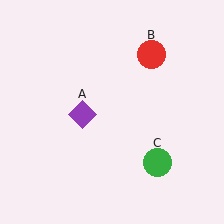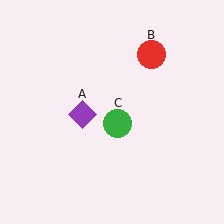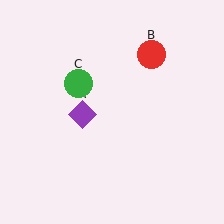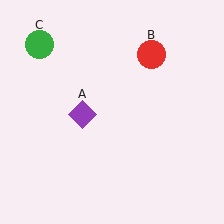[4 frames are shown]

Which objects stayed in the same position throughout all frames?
Purple diamond (object A) and red circle (object B) remained stationary.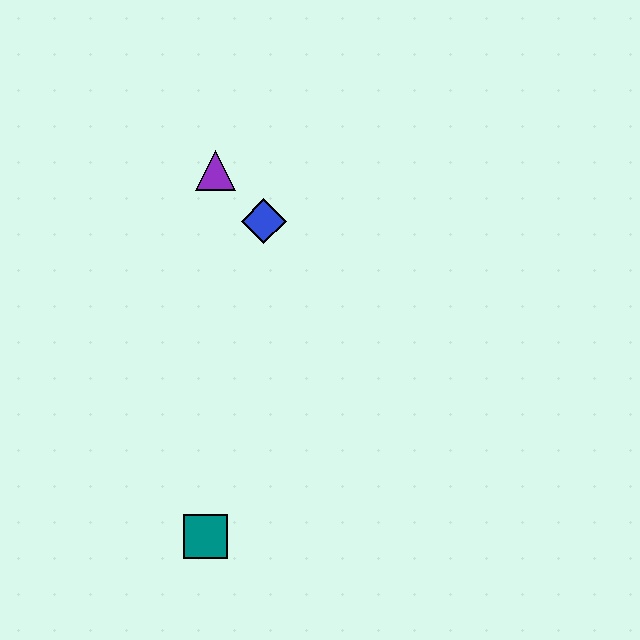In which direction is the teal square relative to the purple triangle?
The teal square is below the purple triangle.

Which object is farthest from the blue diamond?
The teal square is farthest from the blue diamond.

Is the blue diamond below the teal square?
No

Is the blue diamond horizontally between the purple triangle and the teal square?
No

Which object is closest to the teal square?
The blue diamond is closest to the teal square.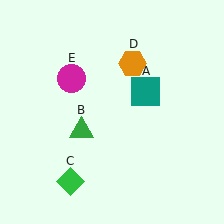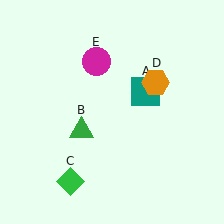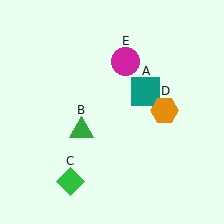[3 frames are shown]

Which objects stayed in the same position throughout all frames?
Teal square (object A) and green triangle (object B) and green diamond (object C) remained stationary.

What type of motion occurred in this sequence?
The orange hexagon (object D), magenta circle (object E) rotated clockwise around the center of the scene.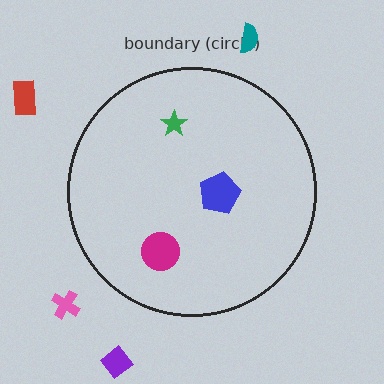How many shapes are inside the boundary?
3 inside, 4 outside.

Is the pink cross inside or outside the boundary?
Outside.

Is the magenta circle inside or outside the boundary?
Inside.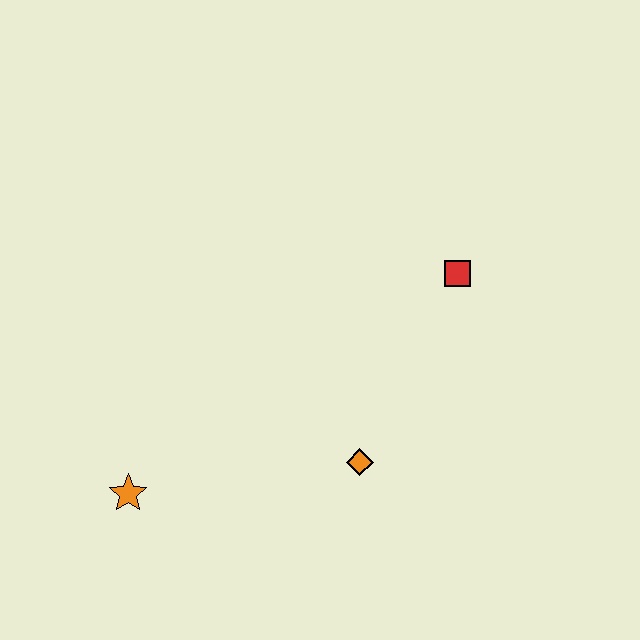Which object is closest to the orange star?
The orange diamond is closest to the orange star.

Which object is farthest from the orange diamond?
The orange star is farthest from the orange diamond.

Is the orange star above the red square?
No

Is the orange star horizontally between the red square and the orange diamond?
No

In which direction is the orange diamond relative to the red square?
The orange diamond is below the red square.